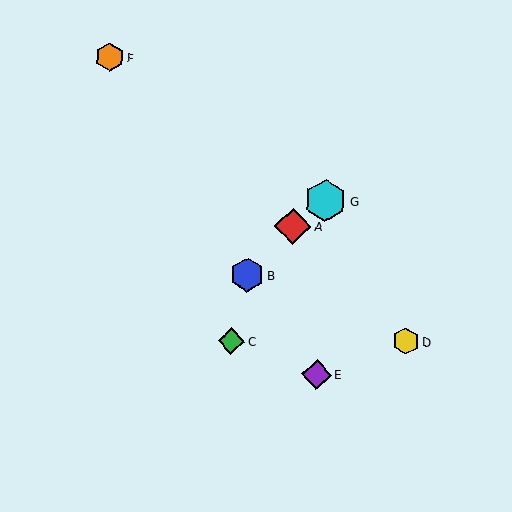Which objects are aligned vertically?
Objects E, G are aligned vertically.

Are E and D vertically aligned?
No, E is at x≈317 and D is at x≈406.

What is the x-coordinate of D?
Object D is at x≈406.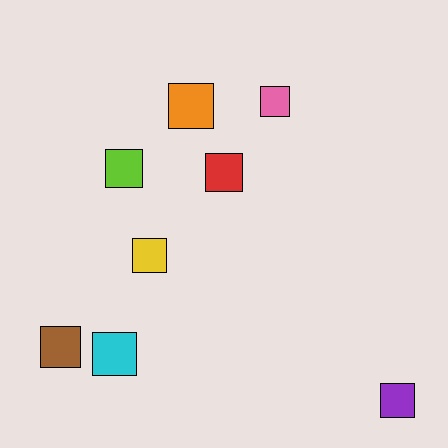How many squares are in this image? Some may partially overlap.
There are 8 squares.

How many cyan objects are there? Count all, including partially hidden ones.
There is 1 cyan object.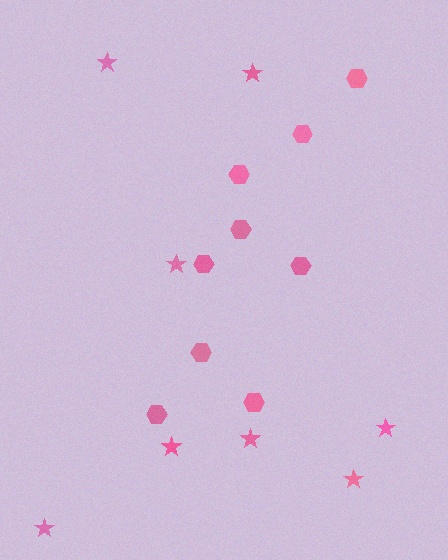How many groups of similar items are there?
There are 2 groups: one group of stars (8) and one group of hexagons (9).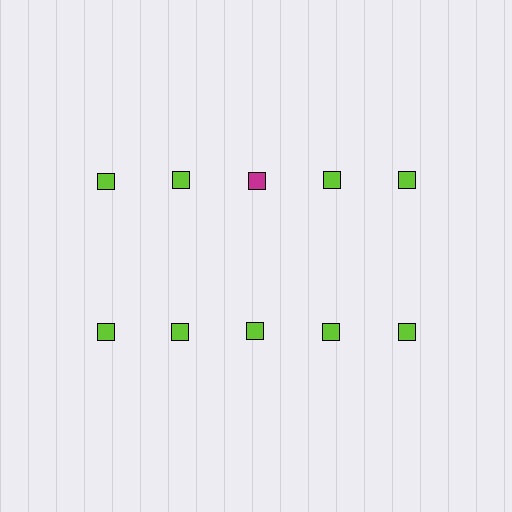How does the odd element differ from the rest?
It has a different color: magenta instead of lime.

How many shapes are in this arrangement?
There are 10 shapes arranged in a grid pattern.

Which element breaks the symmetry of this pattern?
The magenta square in the top row, center column breaks the symmetry. All other shapes are lime squares.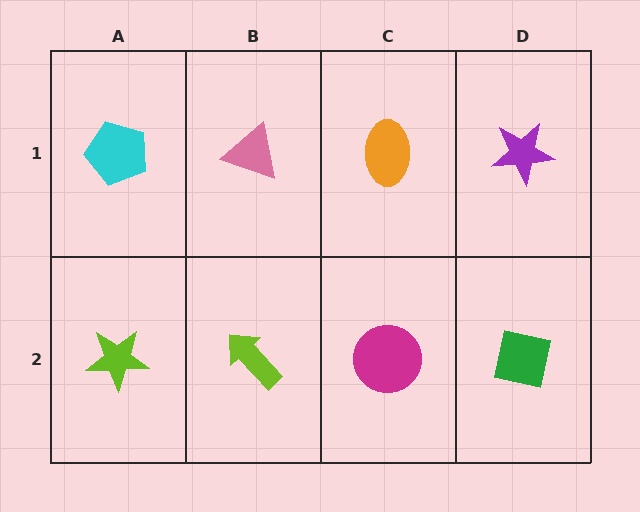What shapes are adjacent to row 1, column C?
A magenta circle (row 2, column C), a pink triangle (row 1, column B), a purple star (row 1, column D).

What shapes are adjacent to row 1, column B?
A lime arrow (row 2, column B), a cyan pentagon (row 1, column A), an orange ellipse (row 1, column C).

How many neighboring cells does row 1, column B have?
3.